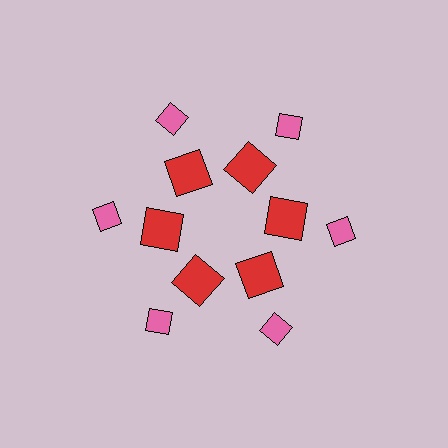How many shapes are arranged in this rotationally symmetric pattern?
There are 12 shapes, arranged in 6 groups of 2.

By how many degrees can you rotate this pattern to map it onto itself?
The pattern maps onto itself every 60 degrees of rotation.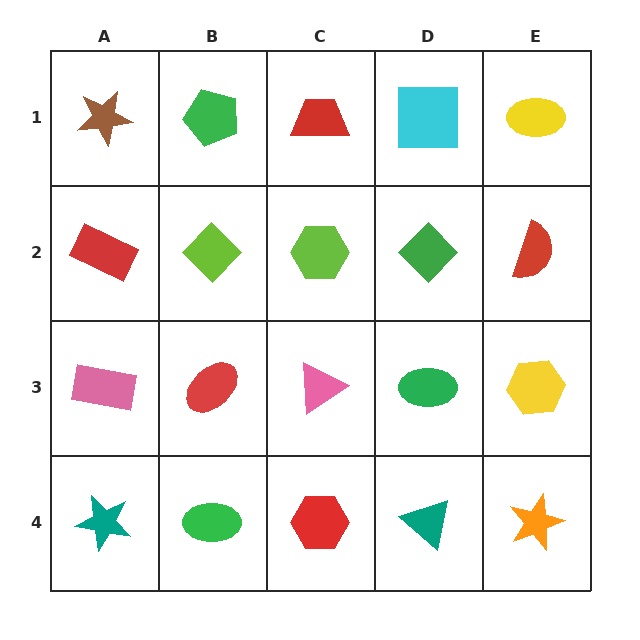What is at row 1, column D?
A cyan square.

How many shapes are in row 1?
5 shapes.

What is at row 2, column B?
A lime diamond.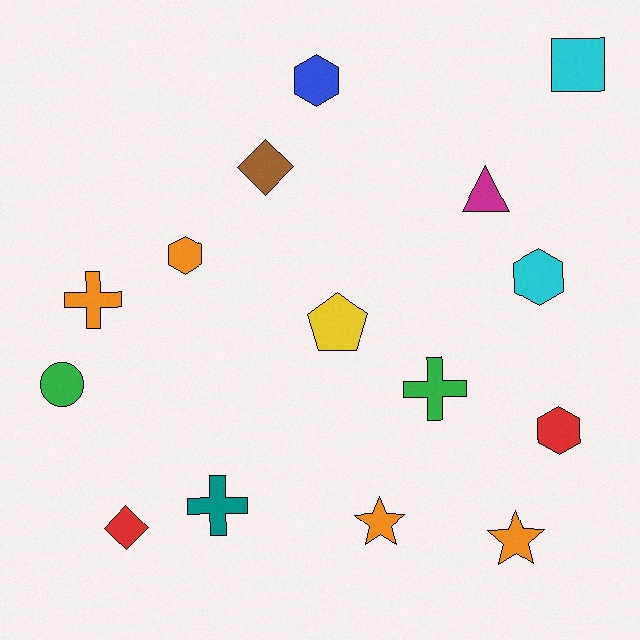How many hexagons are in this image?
There are 4 hexagons.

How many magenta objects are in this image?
There is 1 magenta object.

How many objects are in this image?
There are 15 objects.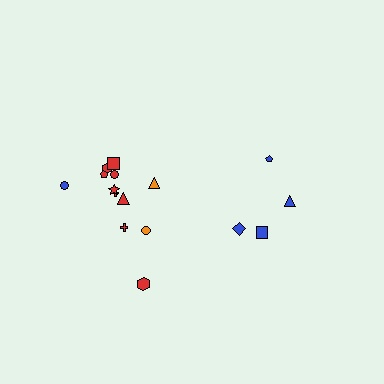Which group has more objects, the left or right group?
The left group.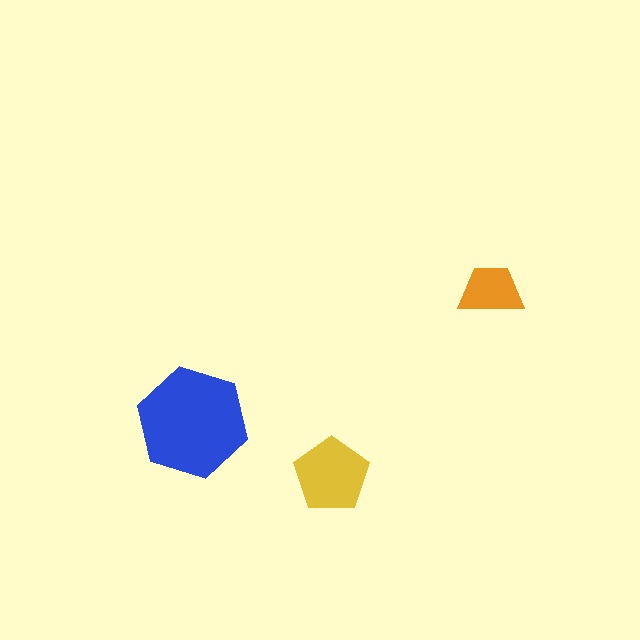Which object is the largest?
The blue hexagon.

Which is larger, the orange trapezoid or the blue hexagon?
The blue hexagon.